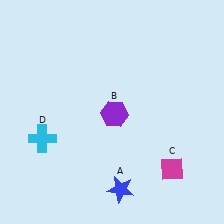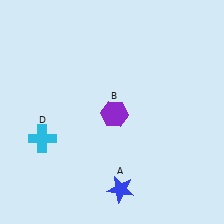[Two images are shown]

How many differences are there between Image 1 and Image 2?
There is 1 difference between the two images.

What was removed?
The magenta diamond (C) was removed in Image 2.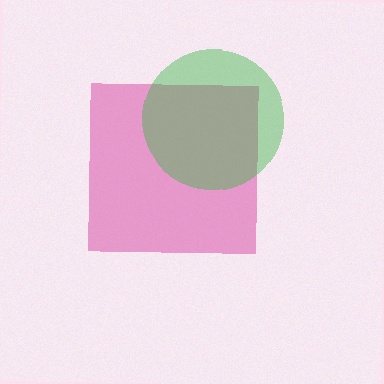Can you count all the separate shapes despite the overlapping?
Yes, there are 2 separate shapes.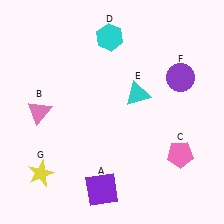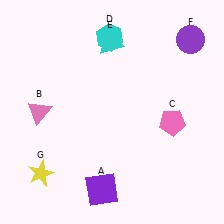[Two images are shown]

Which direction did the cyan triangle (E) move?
The cyan triangle (E) moved up.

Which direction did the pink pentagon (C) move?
The pink pentagon (C) moved up.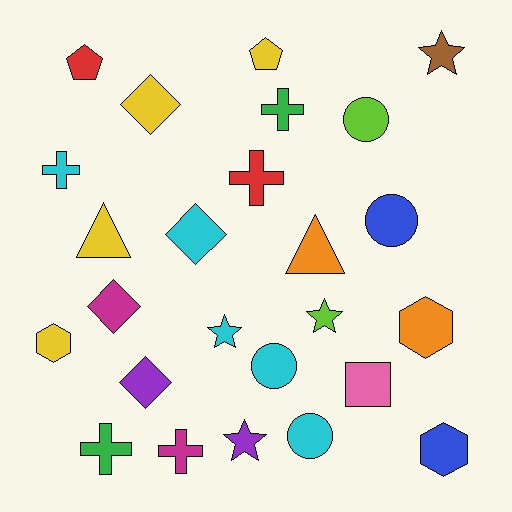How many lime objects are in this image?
There are 2 lime objects.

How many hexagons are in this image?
There are 3 hexagons.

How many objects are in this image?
There are 25 objects.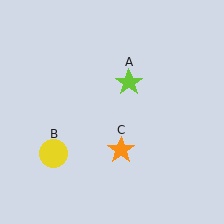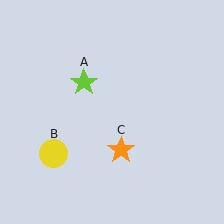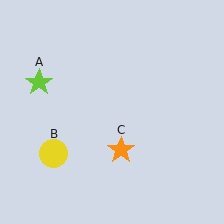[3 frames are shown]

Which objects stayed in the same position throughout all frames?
Yellow circle (object B) and orange star (object C) remained stationary.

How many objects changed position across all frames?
1 object changed position: lime star (object A).